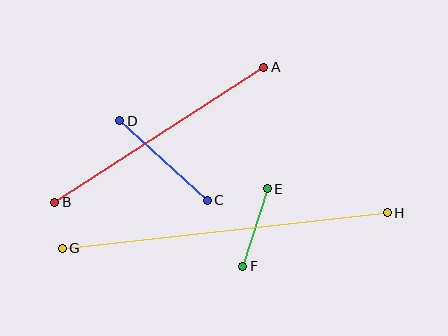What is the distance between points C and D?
The distance is approximately 118 pixels.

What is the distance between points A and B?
The distance is approximately 249 pixels.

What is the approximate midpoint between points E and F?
The midpoint is at approximately (255, 228) pixels.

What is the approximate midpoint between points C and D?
The midpoint is at approximately (163, 160) pixels.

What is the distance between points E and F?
The distance is approximately 82 pixels.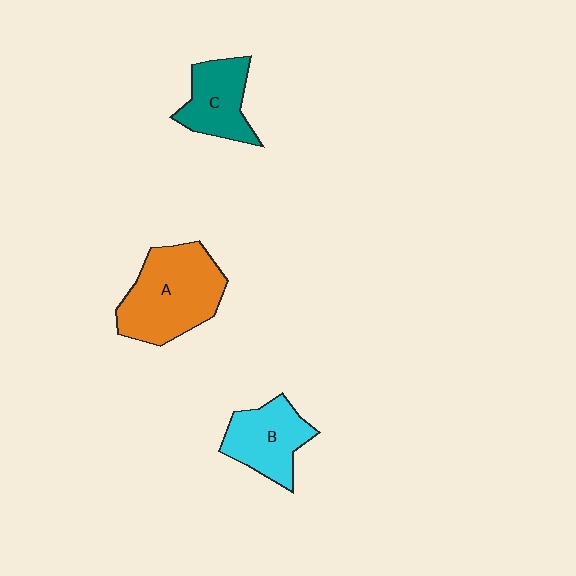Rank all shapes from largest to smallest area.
From largest to smallest: A (orange), B (cyan), C (teal).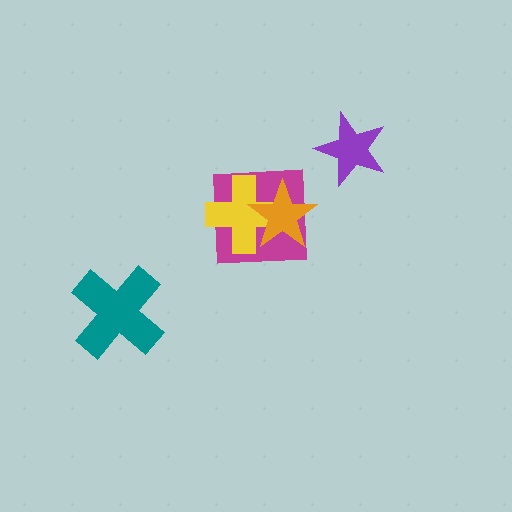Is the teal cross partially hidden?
No, no other shape covers it.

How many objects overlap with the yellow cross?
2 objects overlap with the yellow cross.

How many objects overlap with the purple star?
0 objects overlap with the purple star.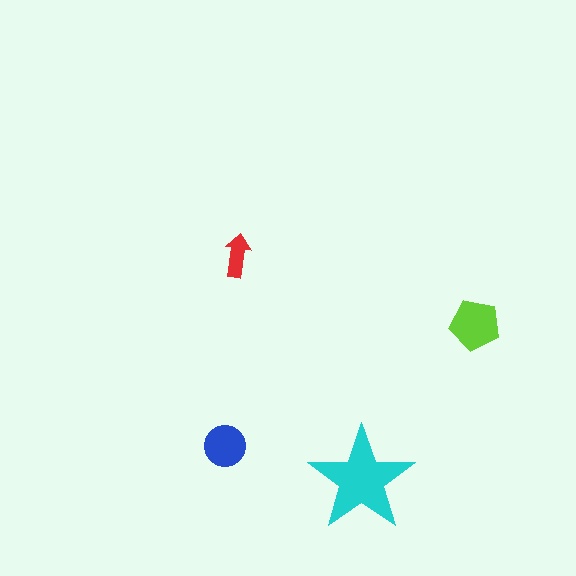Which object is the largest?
The cyan star.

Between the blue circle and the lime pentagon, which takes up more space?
The lime pentagon.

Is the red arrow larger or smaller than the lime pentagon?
Smaller.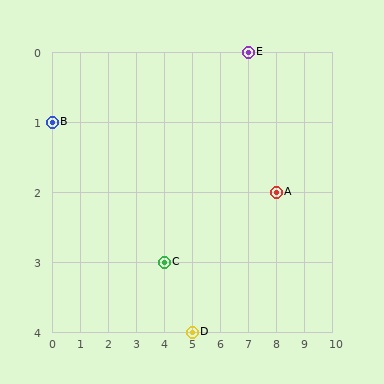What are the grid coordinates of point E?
Point E is at grid coordinates (7, 0).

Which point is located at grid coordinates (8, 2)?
Point A is at (8, 2).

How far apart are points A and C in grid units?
Points A and C are 4 columns and 1 row apart (about 4.1 grid units diagonally).